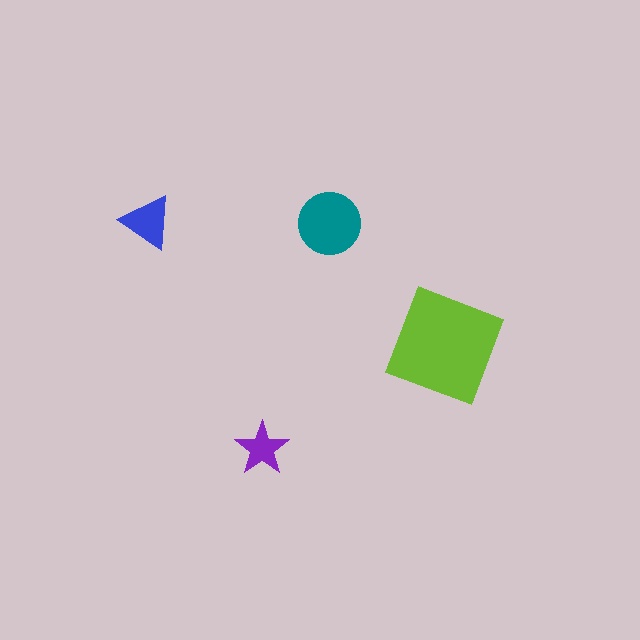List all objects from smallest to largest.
The purple star, the blue triangle, the teal circle, the lime diamond.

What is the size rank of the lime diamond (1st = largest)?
1st.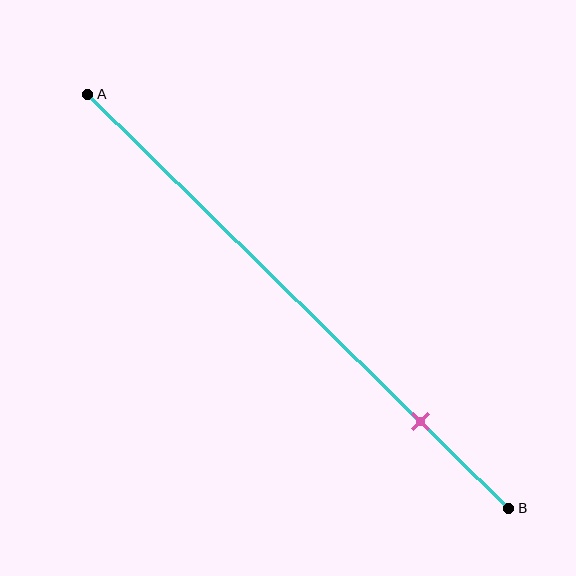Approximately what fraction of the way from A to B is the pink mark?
The pink mark is approximately 80% of the way from A to B.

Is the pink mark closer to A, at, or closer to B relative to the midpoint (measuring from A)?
The pink mark is closer to point B than the midpoint of segment AB.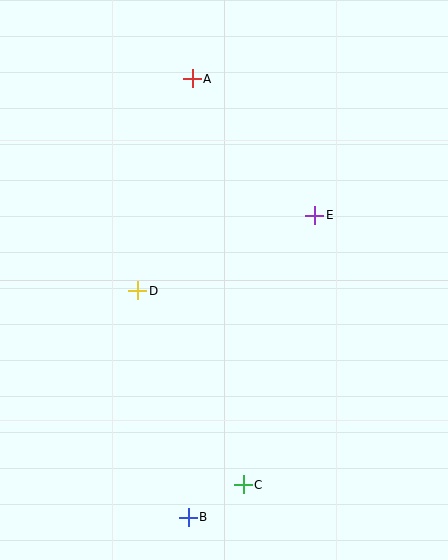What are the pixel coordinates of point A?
Point A is at (192, 79).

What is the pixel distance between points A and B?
The distance between A and B is 438 pixels.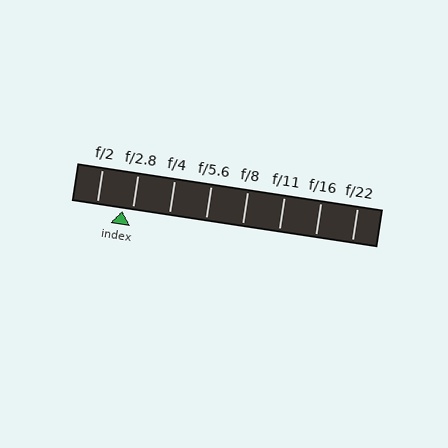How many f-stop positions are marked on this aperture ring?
There are 8 f-stop positions marked.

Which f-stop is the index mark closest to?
The index mark is closest to f/2.8.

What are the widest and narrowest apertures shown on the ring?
The widest aperture shown is f/2 and the narrowest is f/22.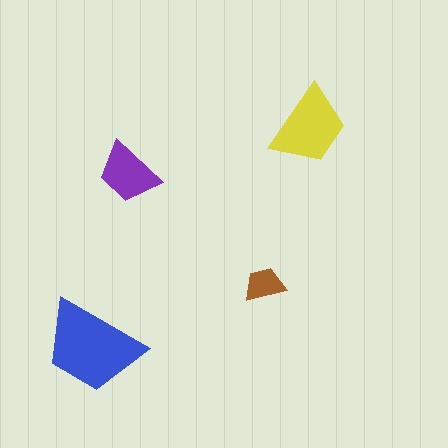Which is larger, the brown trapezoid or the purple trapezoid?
The purple one.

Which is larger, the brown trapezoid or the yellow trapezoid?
The yellow one.